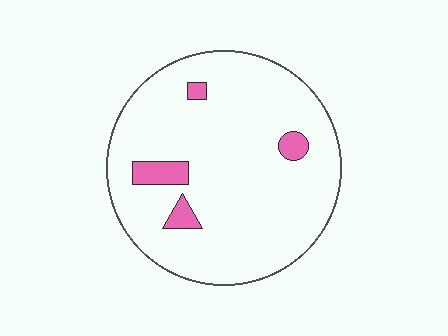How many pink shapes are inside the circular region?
4.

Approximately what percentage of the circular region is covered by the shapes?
Approximately 5%.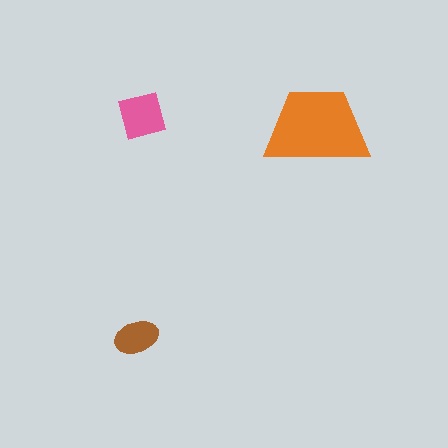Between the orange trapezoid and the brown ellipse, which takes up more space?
The orange trapezoid.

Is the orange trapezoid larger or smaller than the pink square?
Larger.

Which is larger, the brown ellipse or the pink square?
The pink square.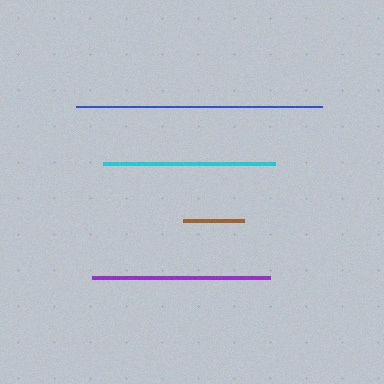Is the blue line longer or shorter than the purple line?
The blue line is longer than the purple line.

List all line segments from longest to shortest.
From longest to shortest: blue, purple, cyan, brown.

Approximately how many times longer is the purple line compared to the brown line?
The purple line is approximately 2.9 times the length of the brown line.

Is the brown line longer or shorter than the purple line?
The purple line is longer than the brown line.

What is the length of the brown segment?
The brown segment is approximately 62 pixels long.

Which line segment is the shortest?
The brown line is the shortest at approximately 62 pixels.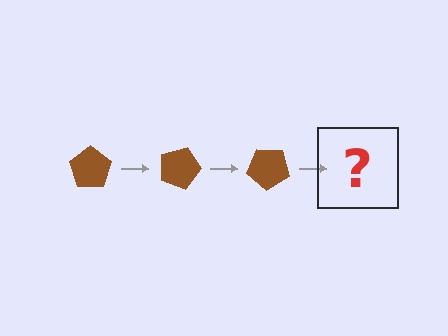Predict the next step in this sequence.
The next step is a brown pentagon rotated 60 degrees.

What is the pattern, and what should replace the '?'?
The pattern is that the pentagon rotates 20 degrees each step. The '?' should be a brown pentagon rotated 60 degrees.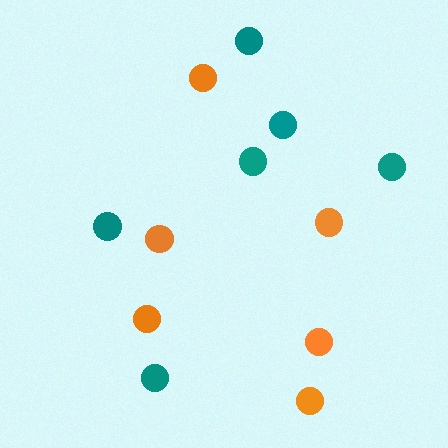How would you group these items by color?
There are 2 groups: one group of orange circles (6) and one group of teal circles (6).